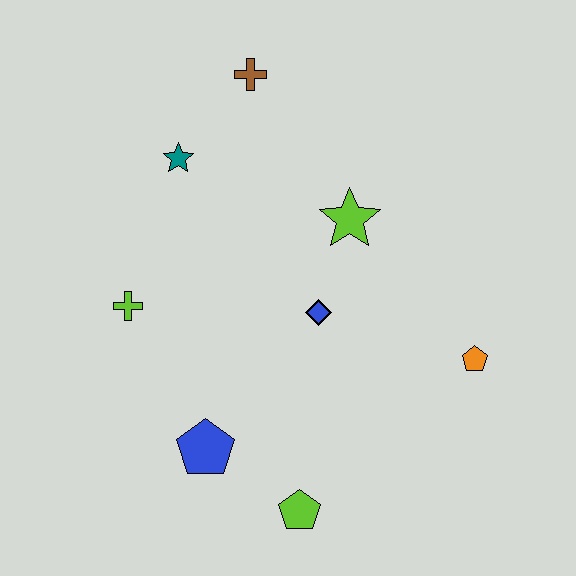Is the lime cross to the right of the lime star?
No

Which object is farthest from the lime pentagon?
The brown cross is farthest from the lime pentagon.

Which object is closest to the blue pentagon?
The lime pentagon is closest to the blue pentagon.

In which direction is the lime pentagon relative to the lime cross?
The lime pentagon is below the lime cross.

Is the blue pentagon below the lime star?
Yes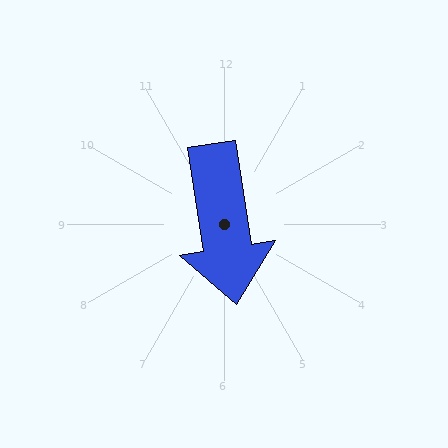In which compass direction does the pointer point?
South.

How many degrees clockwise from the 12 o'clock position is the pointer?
Approximately 171 degrees.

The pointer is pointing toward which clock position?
Roughly 6 o'clock.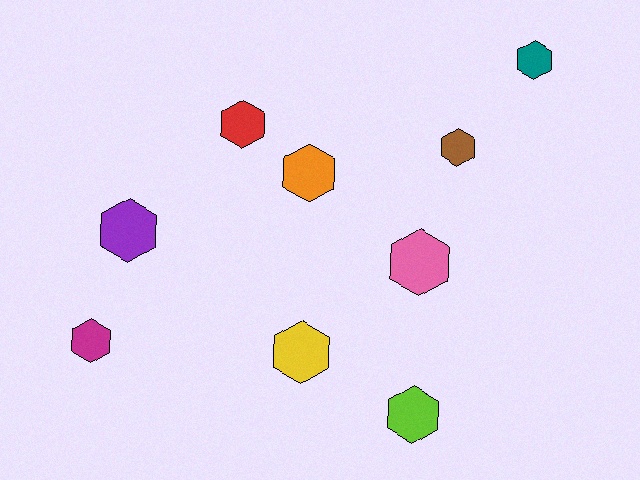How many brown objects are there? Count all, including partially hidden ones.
There is 1 brown object.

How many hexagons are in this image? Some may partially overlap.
There are 9 hexagons.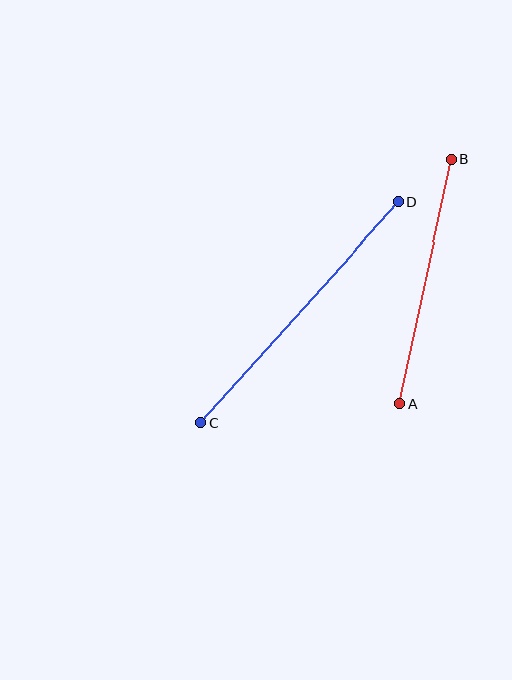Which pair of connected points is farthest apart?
Points C and D are farthest apart.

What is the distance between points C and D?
The distance is approximately 296 pixels.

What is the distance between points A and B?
The distance is approximately 250 pixels.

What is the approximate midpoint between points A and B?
The midpoint is at approximately (426, 282) pixels.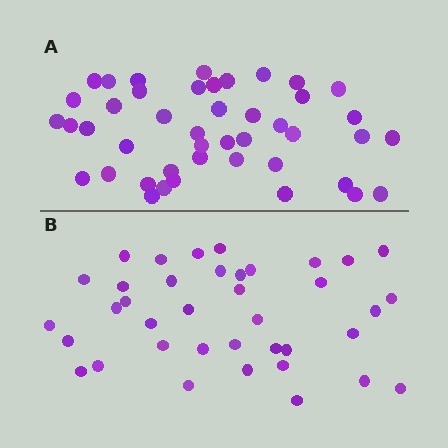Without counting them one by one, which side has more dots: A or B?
Region A (the top region) has more dots.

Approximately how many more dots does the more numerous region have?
Region A has about 6 more dots than region B.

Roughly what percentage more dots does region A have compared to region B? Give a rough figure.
About 15% more.